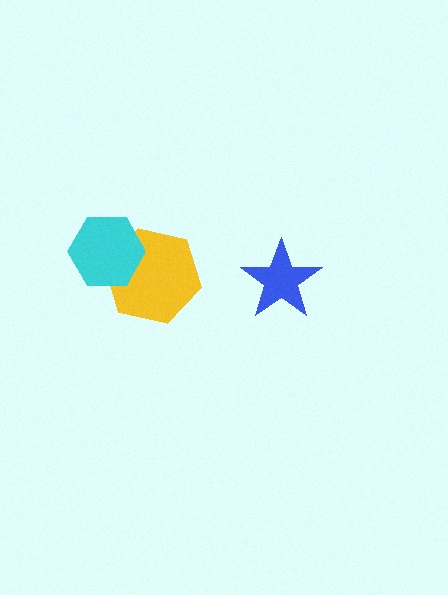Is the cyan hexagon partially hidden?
No, no other shape covers it.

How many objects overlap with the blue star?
0 objects overlap with the blue star.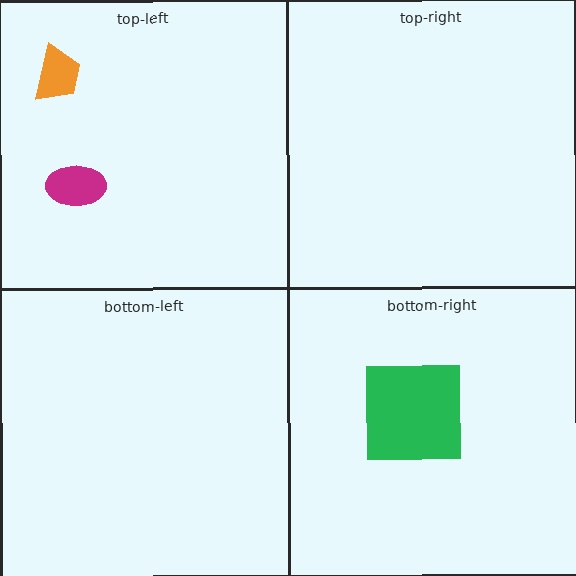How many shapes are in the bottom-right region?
1.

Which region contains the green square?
The bottom-right region.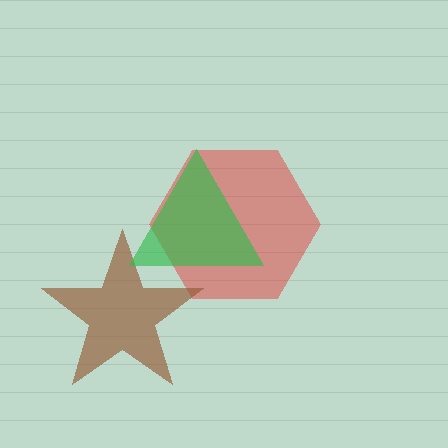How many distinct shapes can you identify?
There are 3 distinct shapes: a red hexagon, a brown star, a green triangle.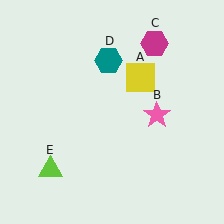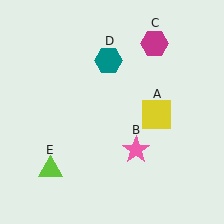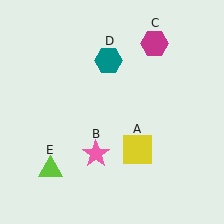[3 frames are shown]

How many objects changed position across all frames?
2 objects changed position: yellow square (object A), pink star (object B).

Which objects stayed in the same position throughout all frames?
Magenta hexagon (object C) and teal hexagon (object D) and lime triangle (object E) remained stationary.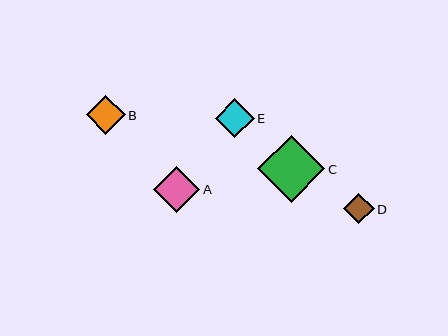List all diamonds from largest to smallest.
From largest to smallest: C, A, B, E, D.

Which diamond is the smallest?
Diamond D is the smallest with a size of approximately 30 pixels.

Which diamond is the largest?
Diamond C is the largest with a size of approximately 67 pixels.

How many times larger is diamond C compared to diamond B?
Diamond C is approximately 1.7 times the size of diamond B.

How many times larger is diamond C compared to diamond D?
Diamond C is approximately 2.2 times the size of diamond D.